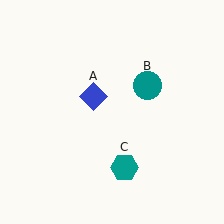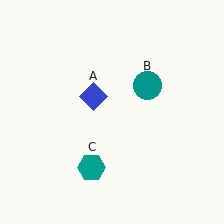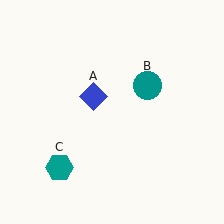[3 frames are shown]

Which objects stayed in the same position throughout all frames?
Blue diamond (object A) and teal circle (object B) remained stationary.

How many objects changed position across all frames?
1 object changed position: teal hexagon (object C).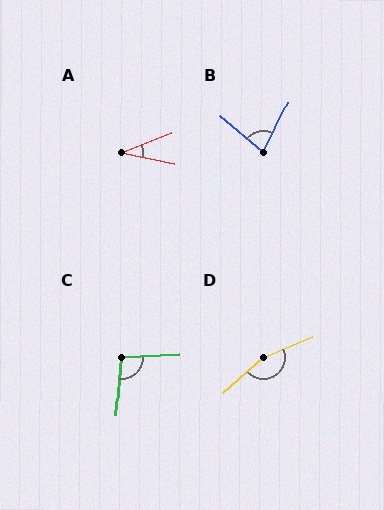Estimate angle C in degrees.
Approximately 97 degrees.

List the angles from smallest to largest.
A (33°), B (76°), C (97°), D (162°).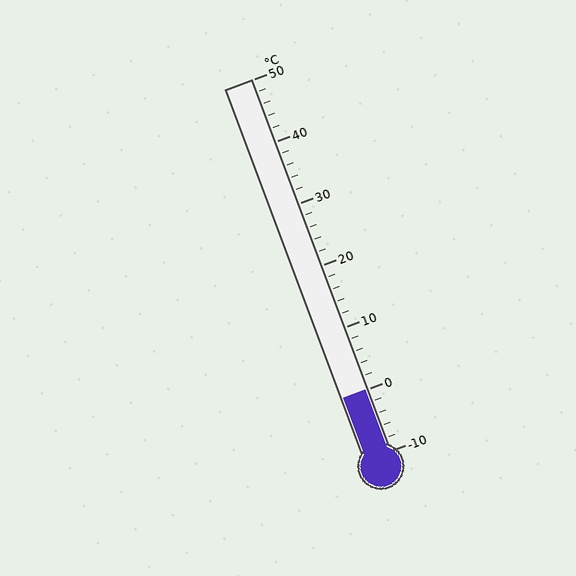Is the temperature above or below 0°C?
The temperature is at 0°C.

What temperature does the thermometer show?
The thermometer shows approximately 0°C.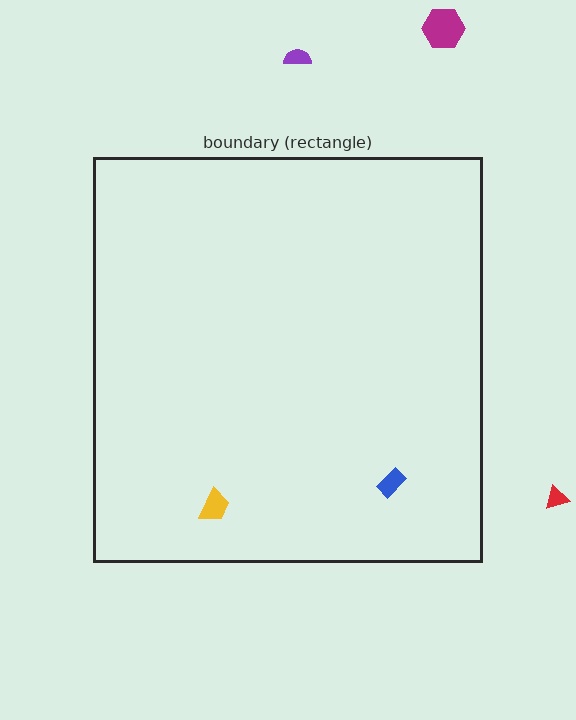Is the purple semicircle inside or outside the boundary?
Outside.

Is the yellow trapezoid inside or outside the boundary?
Inside.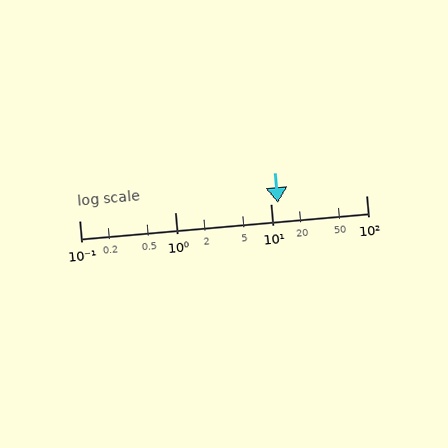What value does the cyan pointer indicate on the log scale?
The pointer indicates approximately 12.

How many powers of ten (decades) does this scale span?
The scale spans 3 decades, from 0.1 to 100.